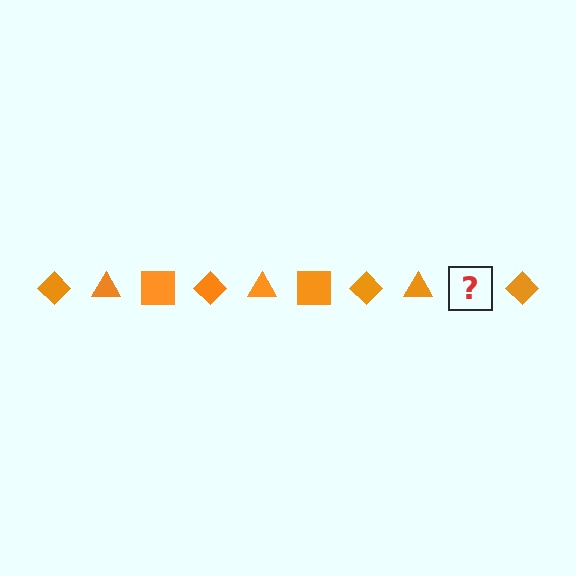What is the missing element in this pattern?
The missing element is an orange square.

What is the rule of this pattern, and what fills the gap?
The rule is that the pattern cycles through diamond, triangle, square shapes in orange. The gap should be filled with an orange square.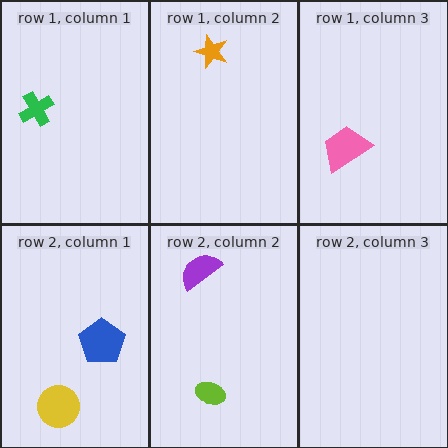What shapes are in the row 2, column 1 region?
The blue pentagon, the yellow circle.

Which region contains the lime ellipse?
The row 2, column 2 region.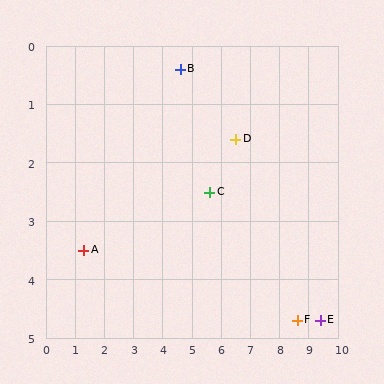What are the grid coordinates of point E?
Point E is at approximately (9.4, 4.7).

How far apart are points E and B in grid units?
Points E and B are about 6.4 grid units apart.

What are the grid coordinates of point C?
Point C is at approximately (5.6, 2.5).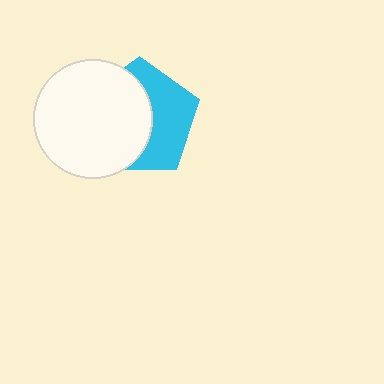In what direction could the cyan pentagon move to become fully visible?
The cyan pentagon could move right. That would shift it out from behind the white circle entirely.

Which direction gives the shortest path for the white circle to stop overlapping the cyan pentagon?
Moving left gives the shortest separation.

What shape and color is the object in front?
The object in front is a white circle.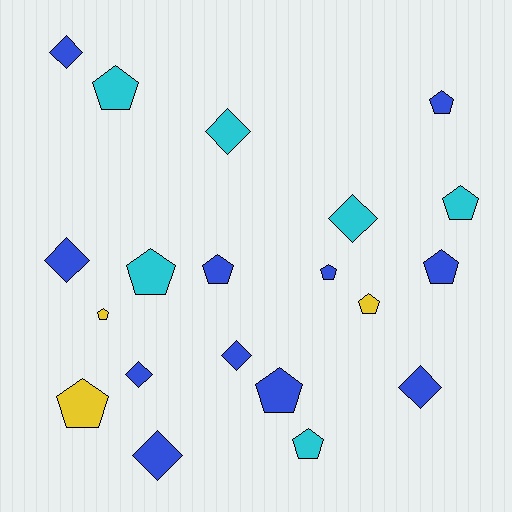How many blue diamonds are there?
There are 6 blue diamonds.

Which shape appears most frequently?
Pentagon, with 12 objects.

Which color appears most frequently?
Blue, with 11 objects.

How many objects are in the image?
There are 20 objects.